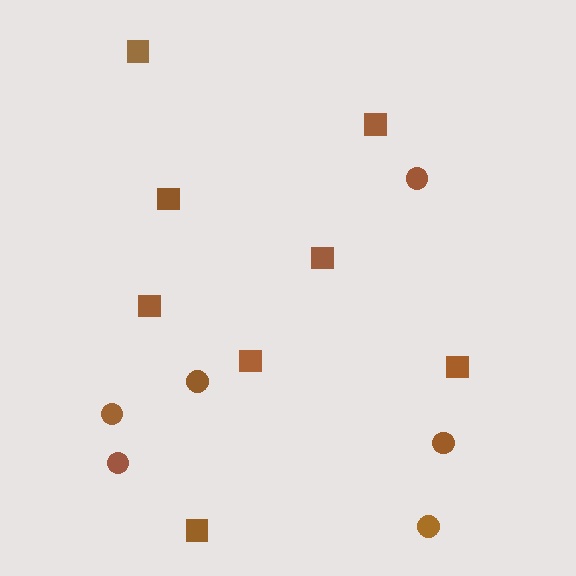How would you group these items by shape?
There are 2 groups: one group of circles (6) and one group of squares (8).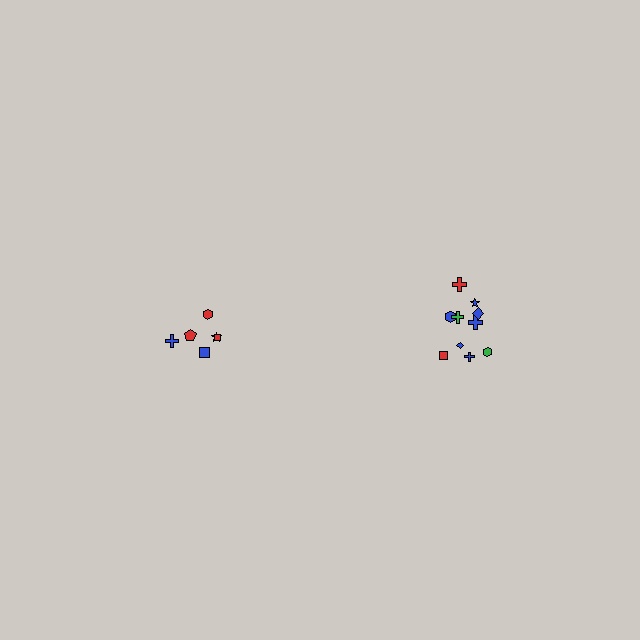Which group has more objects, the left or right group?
The right group.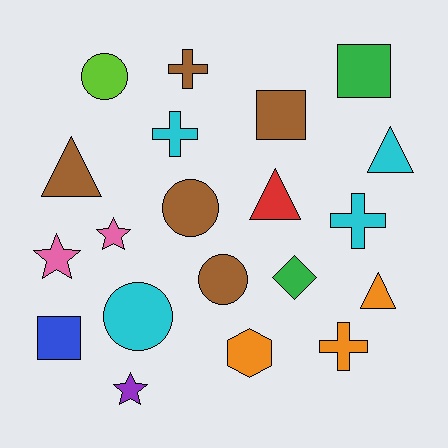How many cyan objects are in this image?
There are 4 cyan objects.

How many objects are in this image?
There are 20 objects.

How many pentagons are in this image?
There are no pentagons.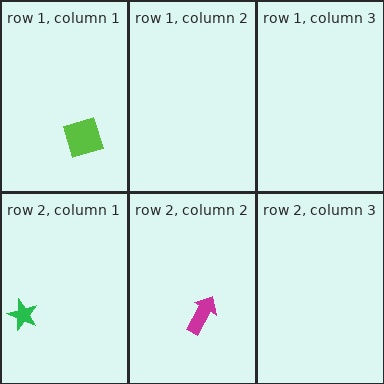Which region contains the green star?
The row 2, column 1 region.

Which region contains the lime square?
The row 1, column 1 region.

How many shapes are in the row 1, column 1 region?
1.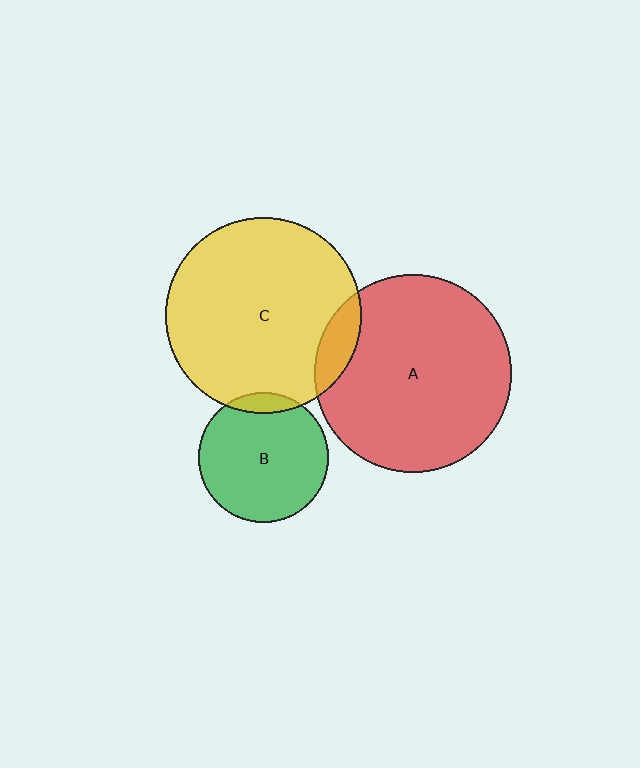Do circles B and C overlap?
Yes.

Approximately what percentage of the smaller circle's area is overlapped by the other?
Approximately 10%.